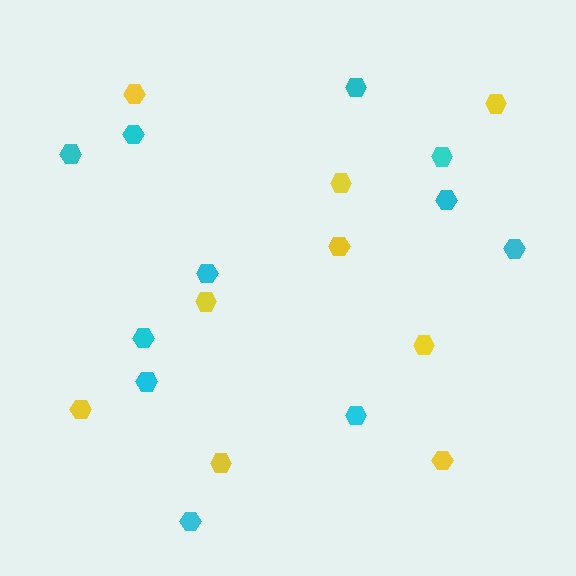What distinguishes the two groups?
There are 2 groups: one group of yellow hexagons (9) and one group of cyan hexagons (11).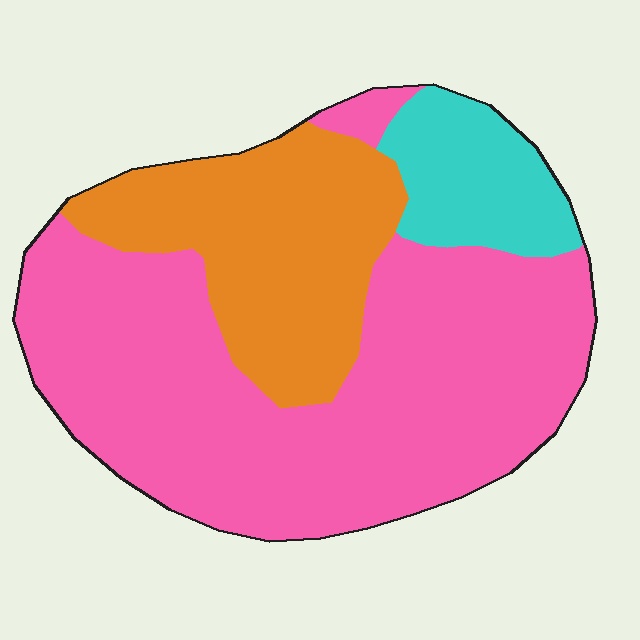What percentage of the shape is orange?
Orange covers 27% of the shape.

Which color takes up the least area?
Cyan, at roughly 10%.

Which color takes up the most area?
Pink, at roughly 60%.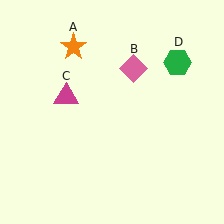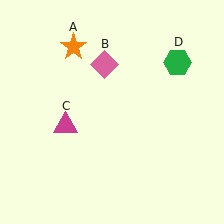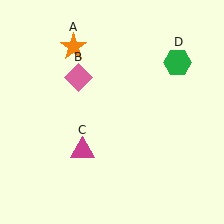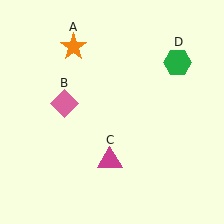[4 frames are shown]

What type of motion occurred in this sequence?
The pink diamond (object B), magenta triangle (object C) rotated counterclockwise around the center of the scene.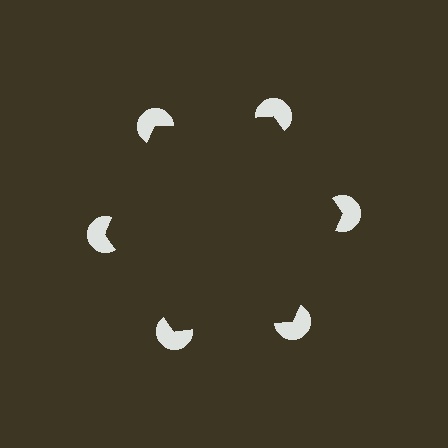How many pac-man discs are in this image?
There are 6 — one at each vertex of the illusory hexagon.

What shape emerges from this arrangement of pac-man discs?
An illusory hexagon — its edges are inferred from the aligned wedge cuts in the pac-man discs, not physically drawn.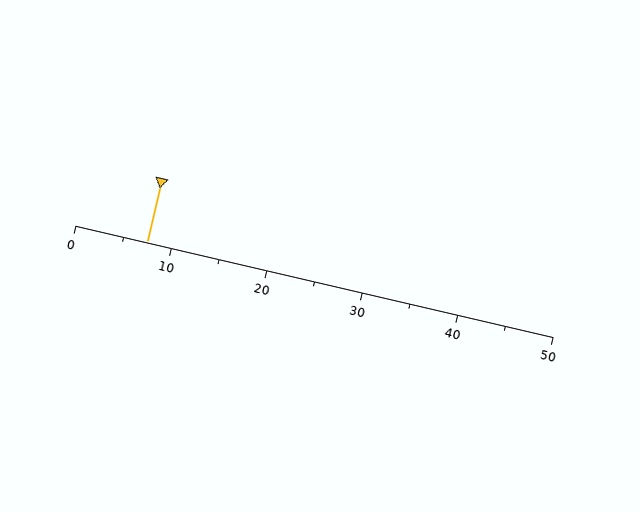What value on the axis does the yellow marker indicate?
The marker indicates approximately 7.5.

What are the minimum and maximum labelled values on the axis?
The axis runs from 0 to 50.